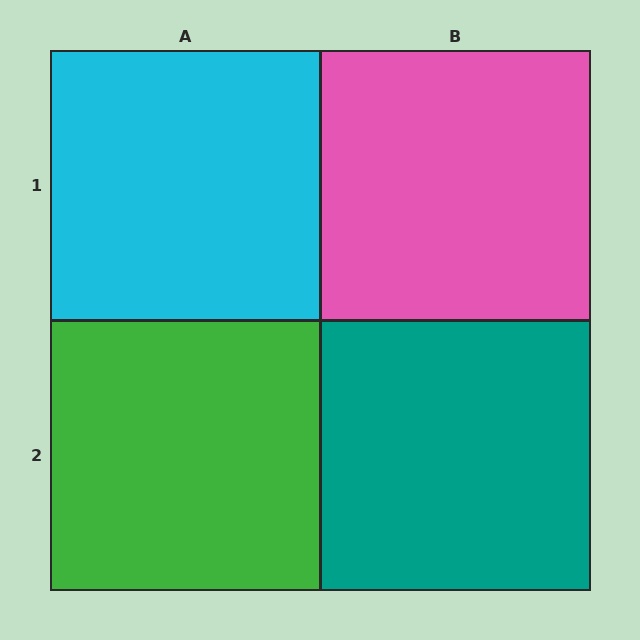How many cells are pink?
1 cell is pink.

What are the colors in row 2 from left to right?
Green, teal.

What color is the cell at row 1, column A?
Cyan.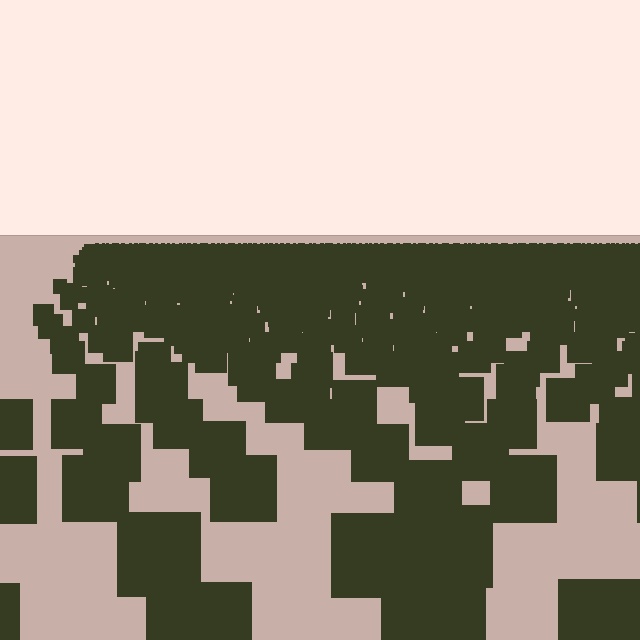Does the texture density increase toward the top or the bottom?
Density increases toward the top.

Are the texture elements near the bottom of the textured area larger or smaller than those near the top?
Larger. Near the bottom, elements are closer to the viewer and appear at a bigger on-screen size.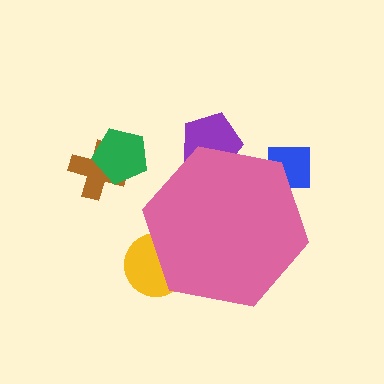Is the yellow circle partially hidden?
Yes, the yellow circle is partially hidden behind the pink hexagon.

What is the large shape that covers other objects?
A pink hexagon.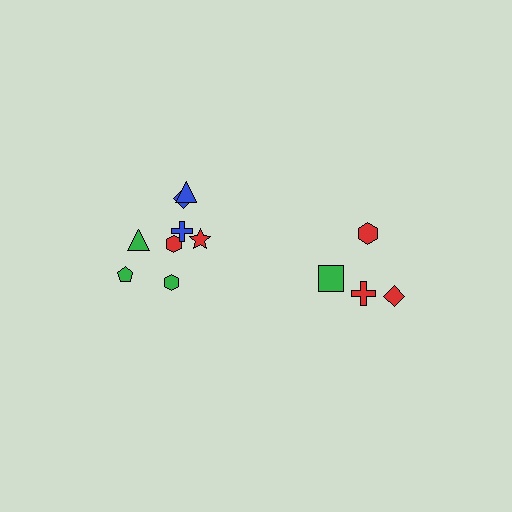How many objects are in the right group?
There are 4 objects.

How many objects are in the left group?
There are 8 objects.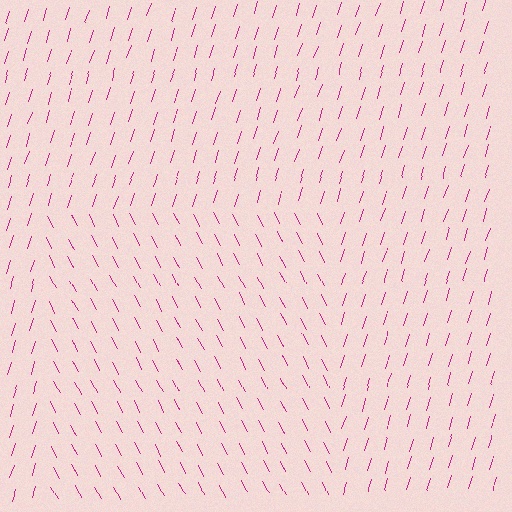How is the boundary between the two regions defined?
The boundary is defined purely by a change in line orientation (approximately 45 degrees difference). All lines are the same color and thickness.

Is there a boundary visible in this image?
Yes, there is a texture boundary formed by a change in line orientation.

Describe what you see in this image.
The image is filled with small magenta line segments. A rectangle region in the image has lines oriented differently from the surrounding lines, creating a visible texture boundary.